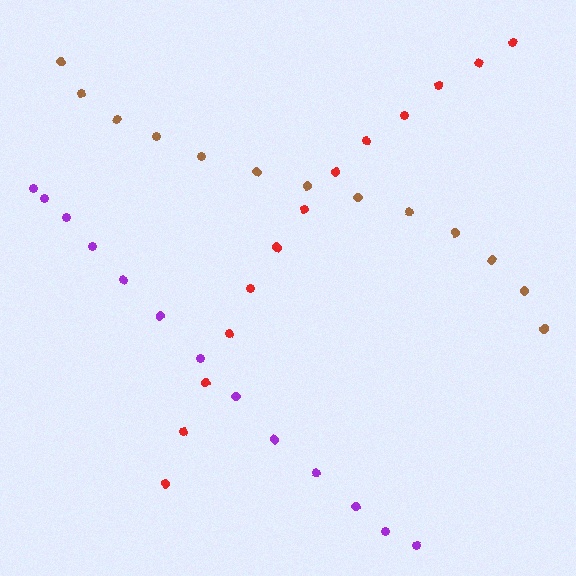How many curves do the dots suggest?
There are 3 distinct paths.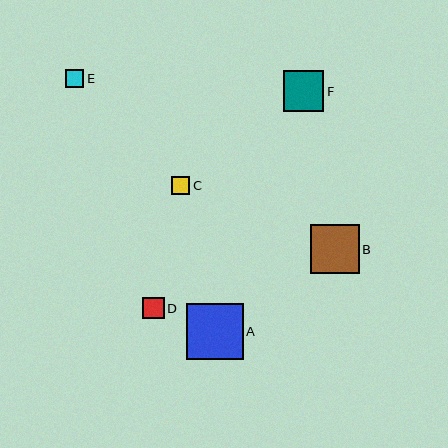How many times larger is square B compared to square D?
Square B is approximately 2.3 times the size of square D.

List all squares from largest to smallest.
From largest to smallest: A, B, F, D, C, E.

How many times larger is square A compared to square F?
Square A is approximately 1.4 times the size of square F.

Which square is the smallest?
Square E is the smallest with a size of approximately 18 pixels.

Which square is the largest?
Square A is the largest with a size of approximately 56 pixels.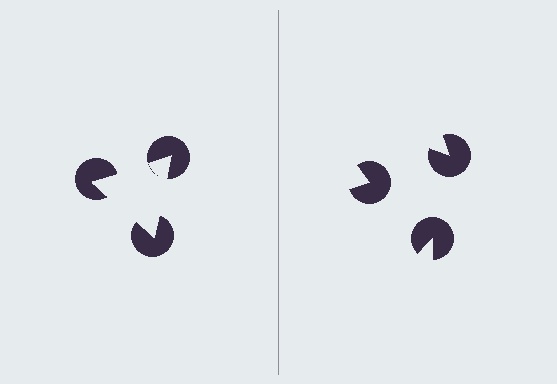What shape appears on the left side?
An illusory triangle.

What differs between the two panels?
The pac-man discs are positioned identically on both sides; only the wedge orientations differ. On the left they align to a triangle; on the right they are misaligned.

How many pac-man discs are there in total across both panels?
6 — 3 on each side.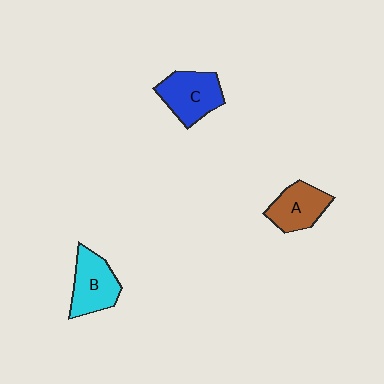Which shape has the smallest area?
Shape A (brown).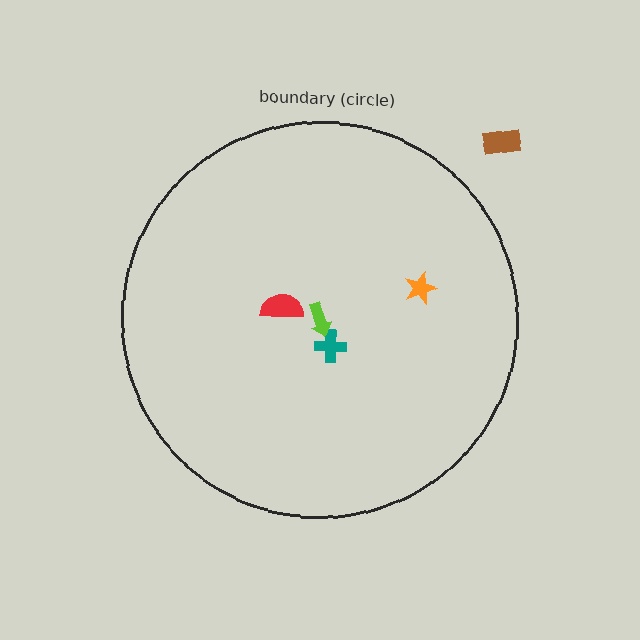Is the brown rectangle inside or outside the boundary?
Outside.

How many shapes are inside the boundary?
4 inside, 1 outside.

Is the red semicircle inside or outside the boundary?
Inside.